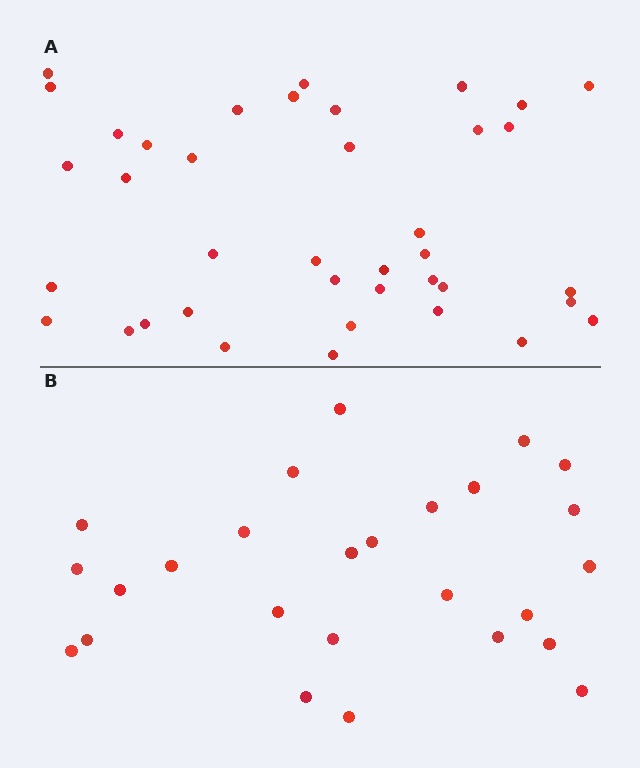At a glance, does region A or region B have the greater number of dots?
Region A (the top region) has more dots.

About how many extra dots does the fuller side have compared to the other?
Region A has approximately 15 more dots than region B.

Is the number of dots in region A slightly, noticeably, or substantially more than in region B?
Region A has substantially more. The ratio is roughly 1.5 to 1.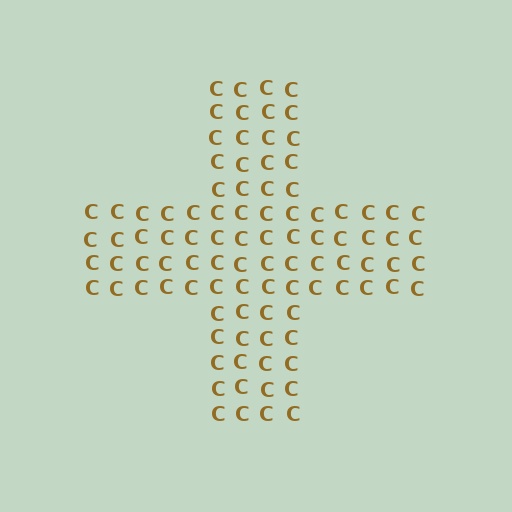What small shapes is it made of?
It is made of small letter C's.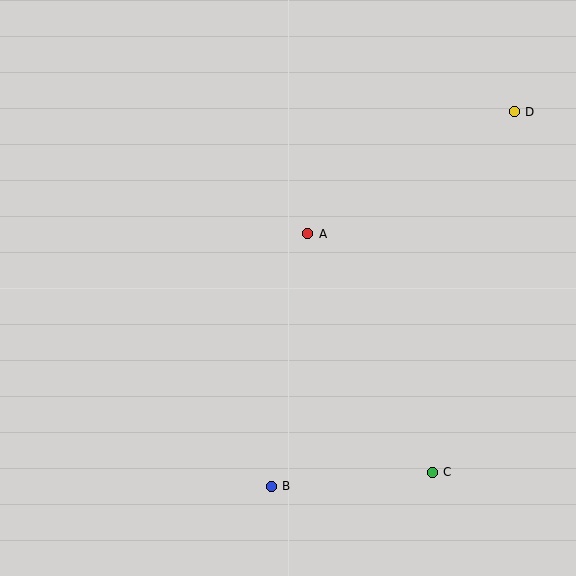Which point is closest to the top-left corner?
Point A is closest to the top-left corner.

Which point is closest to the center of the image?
Point A at (308, 234) is closest to the center.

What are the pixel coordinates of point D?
Point D is at (514, 112).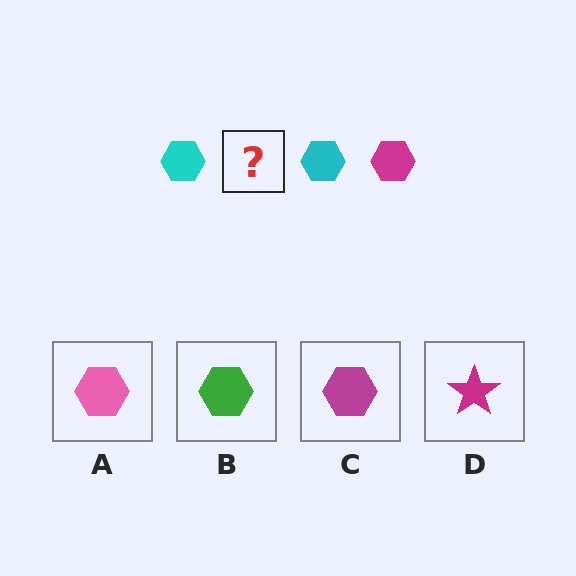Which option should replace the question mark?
Option C.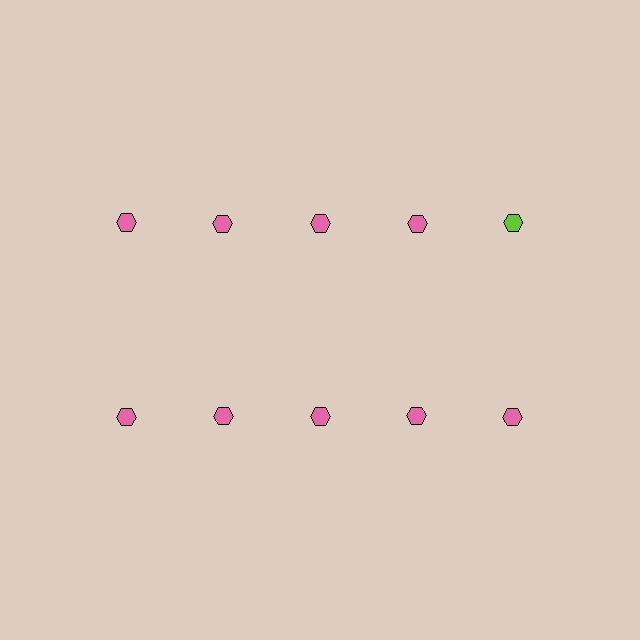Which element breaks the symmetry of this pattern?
The lime hexagon in the top row, rightmost column breaks the symmetry. All other shapes are pink hexagons.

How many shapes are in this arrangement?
There are 10 shapes arranged in a grid pattern.